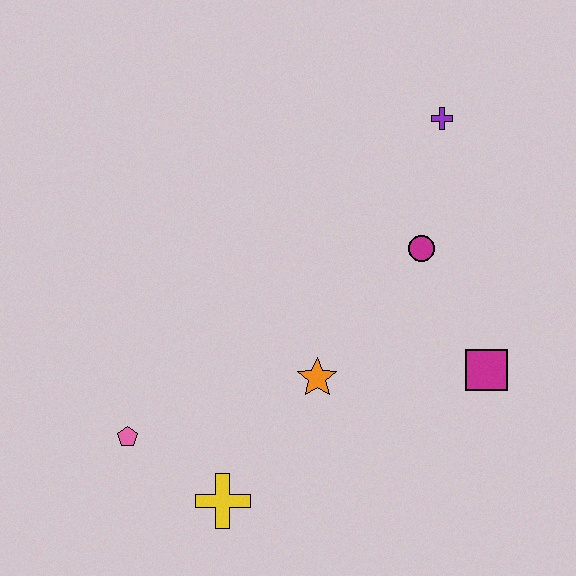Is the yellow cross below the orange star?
Yes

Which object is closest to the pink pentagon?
The yellow cross is closest to the pink pentagon.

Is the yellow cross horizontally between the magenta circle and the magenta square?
No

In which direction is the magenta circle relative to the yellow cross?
The magenta circle is above the yellow cross.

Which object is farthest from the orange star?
The purple cross is farthest from the orange star.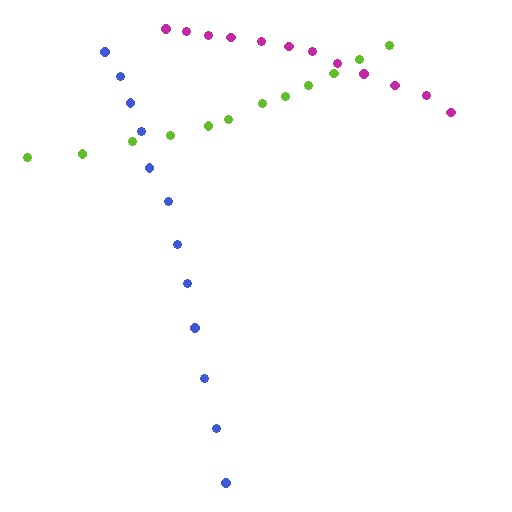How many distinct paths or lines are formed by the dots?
There are 3 distinct paths.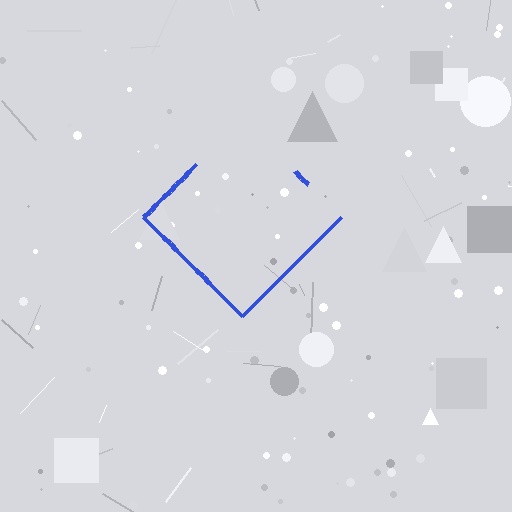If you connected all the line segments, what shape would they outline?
They would outline a diamond.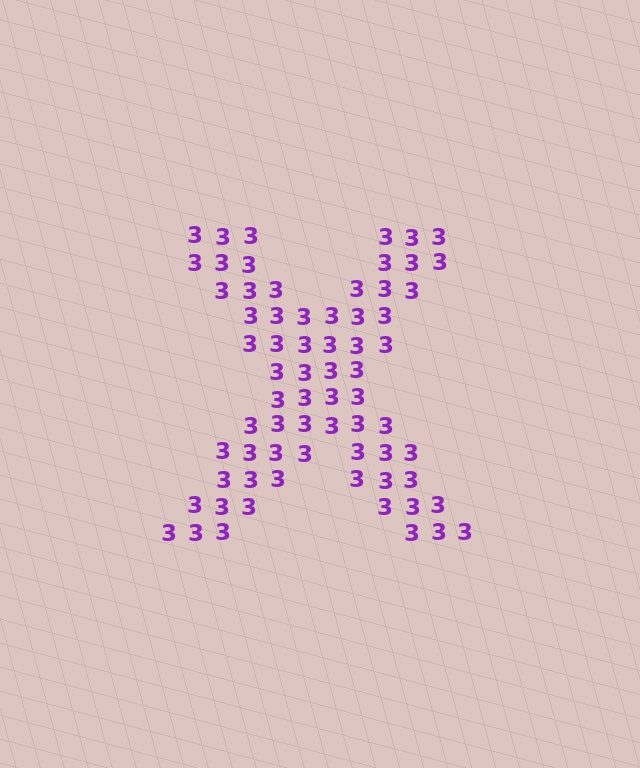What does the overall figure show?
The overall figure shows the letter X.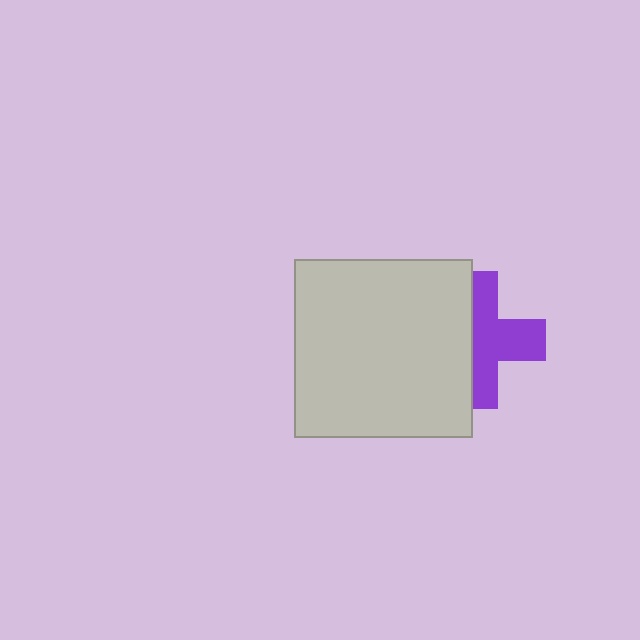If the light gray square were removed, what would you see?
You would see the complete purple cross.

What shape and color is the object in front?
The object in front is a light gray square.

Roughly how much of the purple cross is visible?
About half of it is visible (roughly 54%).